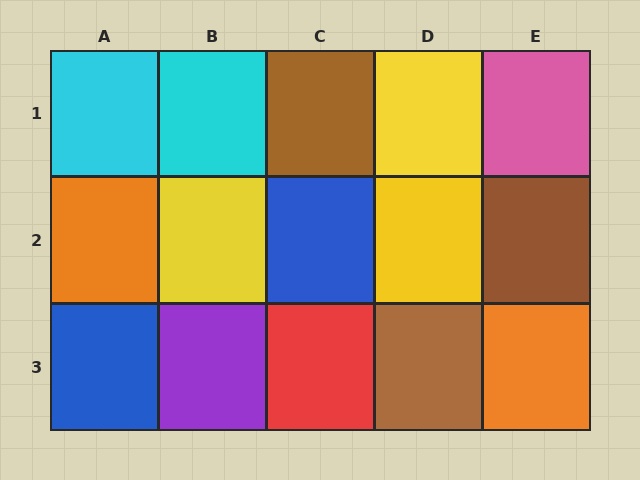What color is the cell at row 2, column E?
Brown.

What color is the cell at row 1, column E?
Pink.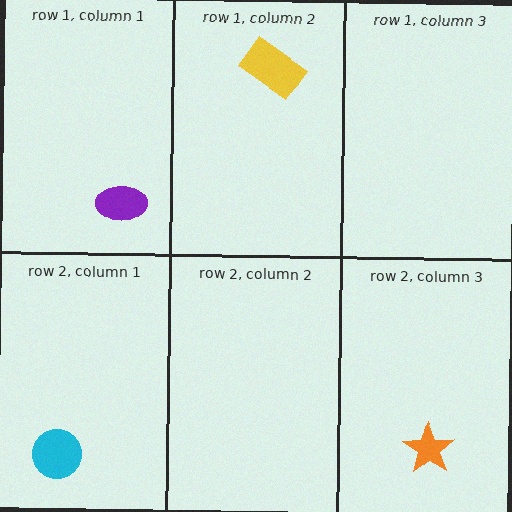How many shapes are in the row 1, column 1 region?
1.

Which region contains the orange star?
The row 2, column 3 region.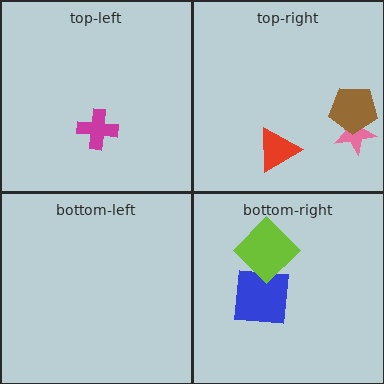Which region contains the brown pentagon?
The top-right region.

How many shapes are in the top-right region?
3.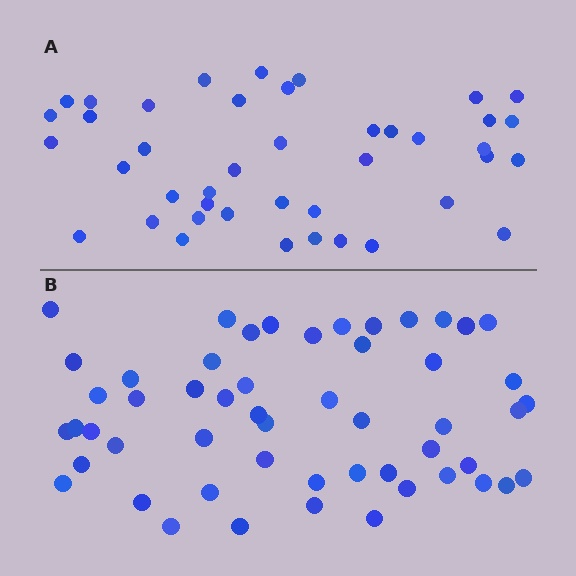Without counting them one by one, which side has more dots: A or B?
Region B (the bottom region) has more dots.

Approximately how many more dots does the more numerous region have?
Region B has roughly 12 or so more dots than region A.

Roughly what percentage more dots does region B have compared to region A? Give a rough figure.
About 25% more.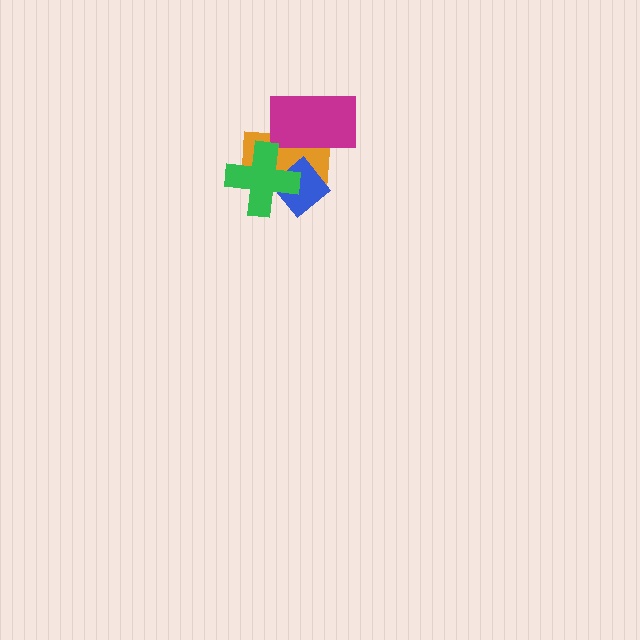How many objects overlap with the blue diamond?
2 objects overlap with the blue diamond.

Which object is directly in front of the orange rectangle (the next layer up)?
The blue diamond is directly in front of the orange rectangle.